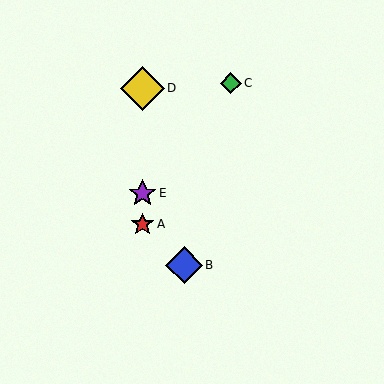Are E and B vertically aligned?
No, E is at x≈143 and B is at x≈184.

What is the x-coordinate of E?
Object E is at x≈143.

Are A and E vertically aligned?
Yes, both are at x≈143.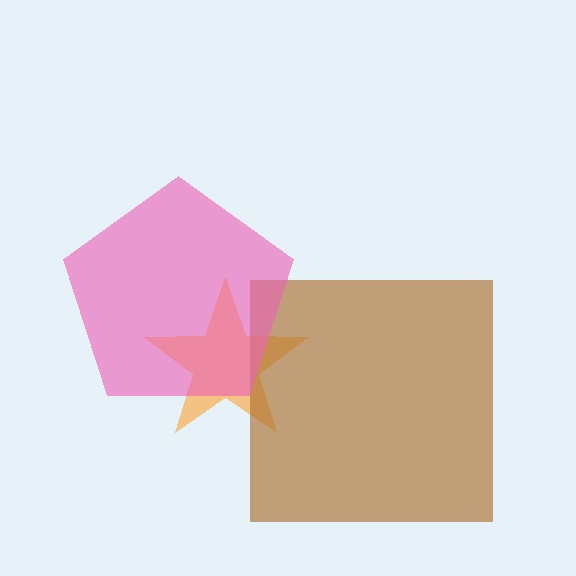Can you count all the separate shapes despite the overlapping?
Yes, there are 3 separate shapes.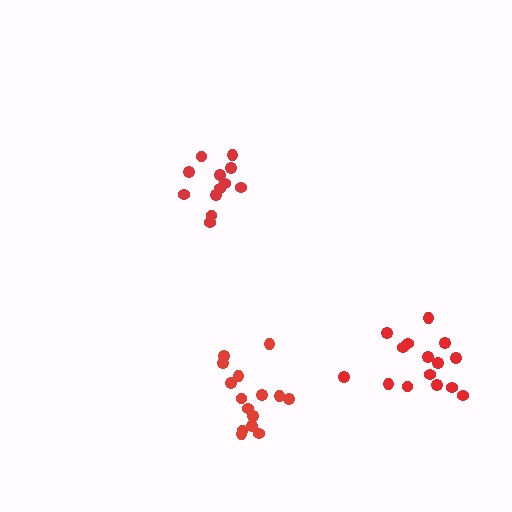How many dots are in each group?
Group 1: 12 dots, Group 2: 15 dots, Group 3: 15 dots (42 total).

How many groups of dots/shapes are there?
There are 3 groups.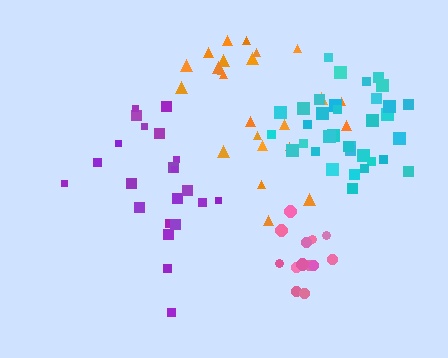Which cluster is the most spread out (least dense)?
Purple.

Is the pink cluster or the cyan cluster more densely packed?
Cyan.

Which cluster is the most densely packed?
Cyan.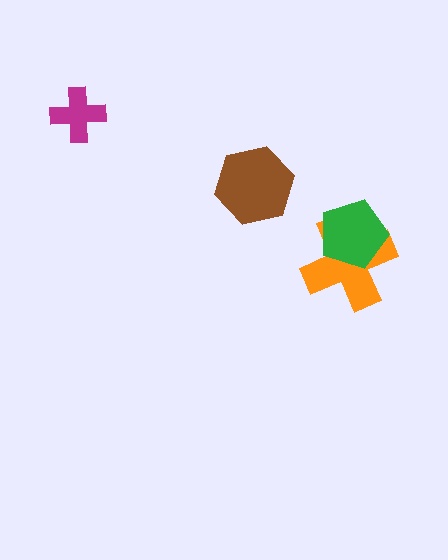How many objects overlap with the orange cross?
1 object overlaps with the orange cross.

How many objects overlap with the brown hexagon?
0 objects overlap with the brown hexagon.